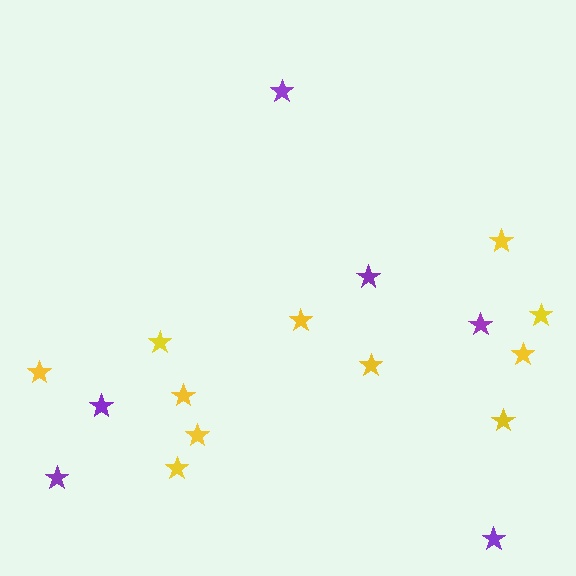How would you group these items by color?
There are 2 groups: one group of yellow stars (11) and one group of purple stars (6).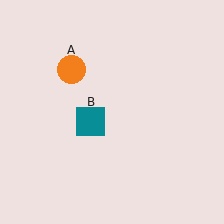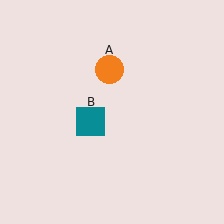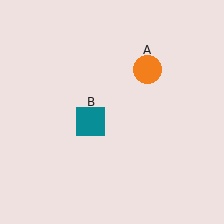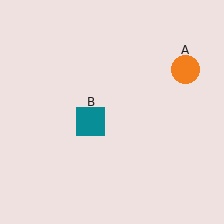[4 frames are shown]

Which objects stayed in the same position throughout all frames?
Teal square (object B) remained stationary.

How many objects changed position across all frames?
1 object changed position: orange circle (object A).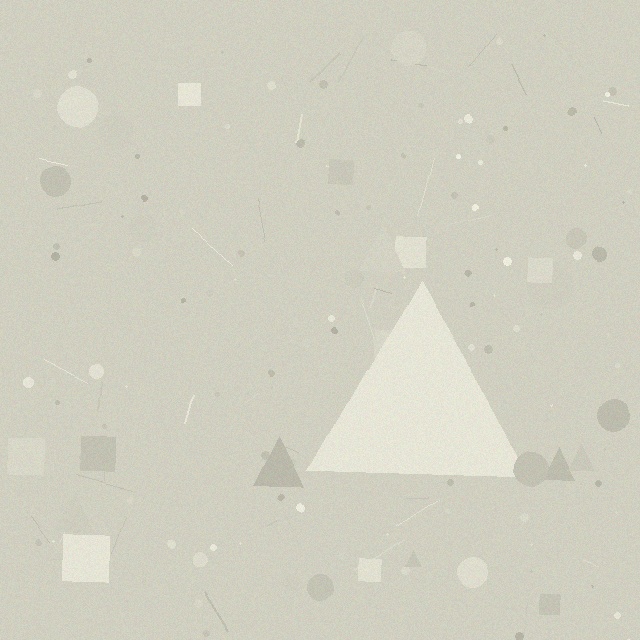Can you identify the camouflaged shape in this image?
The camouflaged shape is a triangle.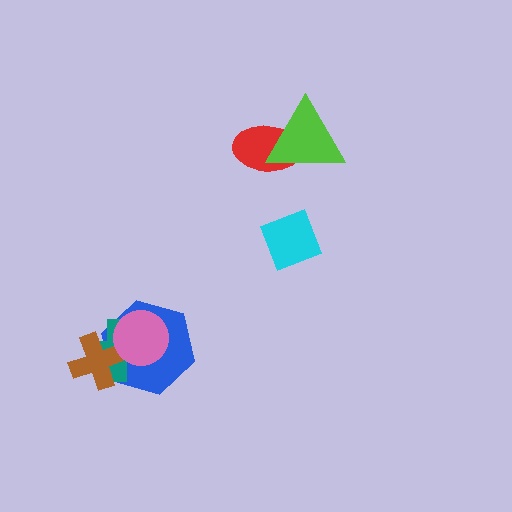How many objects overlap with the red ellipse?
1 object overlaps with the red ellipse.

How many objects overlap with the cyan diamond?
0 objects overlap with the cyan diamond.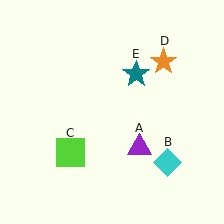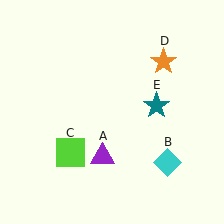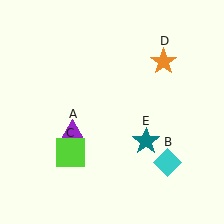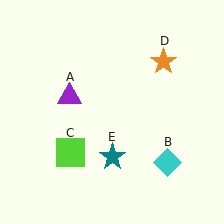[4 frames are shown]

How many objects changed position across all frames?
2 objects changed position: purple triangle (object A), teal star (object E).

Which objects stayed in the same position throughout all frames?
Cyan diamond (object B) and lime square (object C) and orange star (object D) remained stationary.